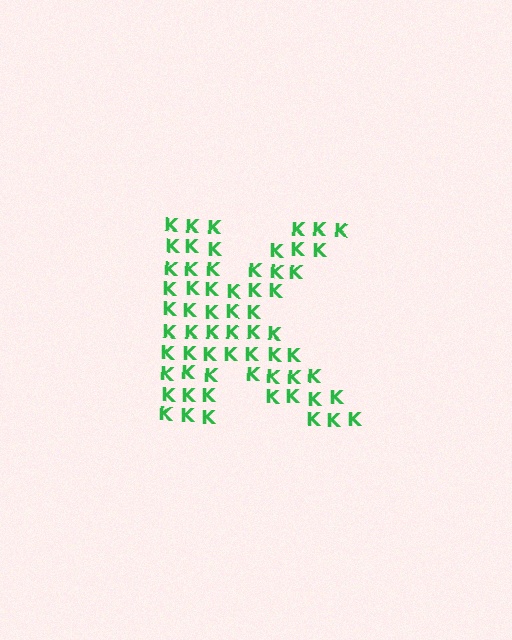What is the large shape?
The large shape is the letter K.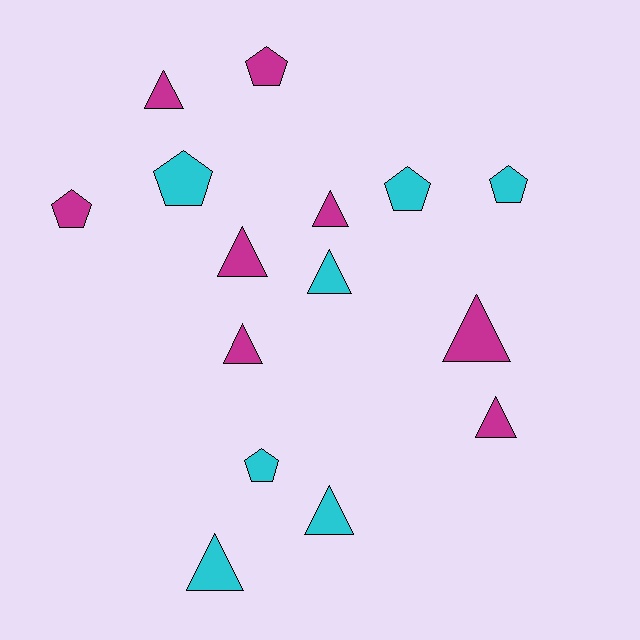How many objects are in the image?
There are 15 objects.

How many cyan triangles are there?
There are 3 cyan triangles.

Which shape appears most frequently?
Triangle, with 9 objects.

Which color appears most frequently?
Magenta, with 8 objects.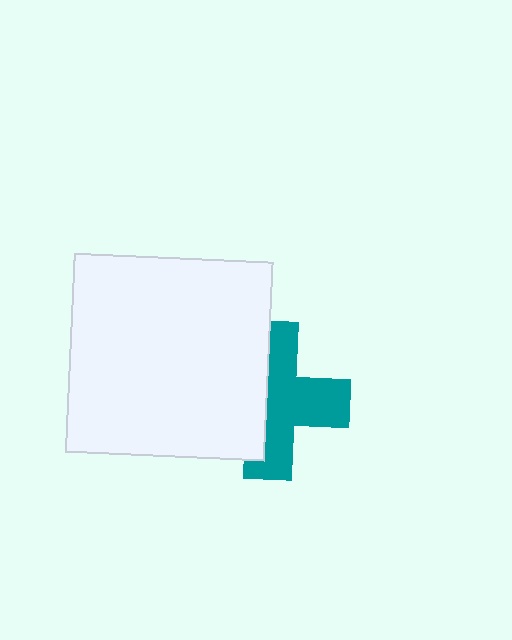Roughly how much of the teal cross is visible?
About half of it is visible (roughly 57%).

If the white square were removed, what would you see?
You would see the complete teal cross.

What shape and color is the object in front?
The object in front is a white square.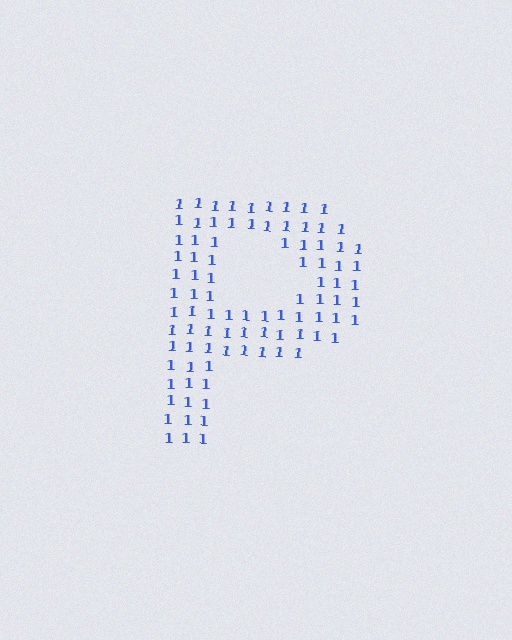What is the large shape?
The large shape is the letter P.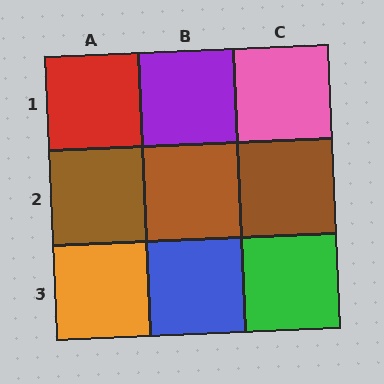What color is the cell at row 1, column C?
Pink.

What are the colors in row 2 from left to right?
Brown, brown, brown.